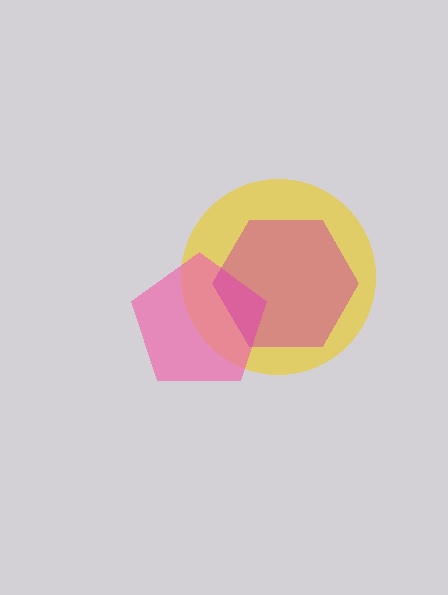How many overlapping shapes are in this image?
There are 3 overlapping shapes in the image.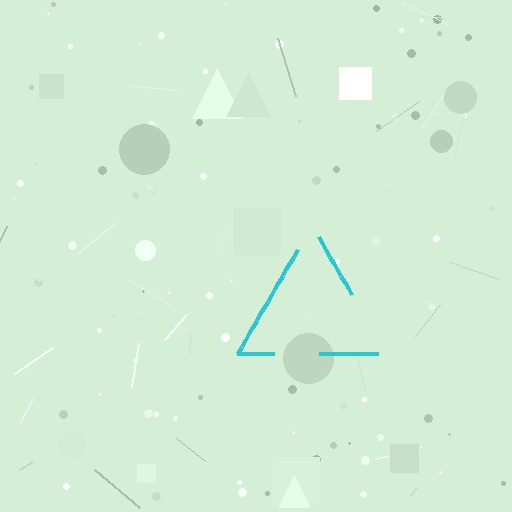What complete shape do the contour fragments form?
The contour fragments form a triangle.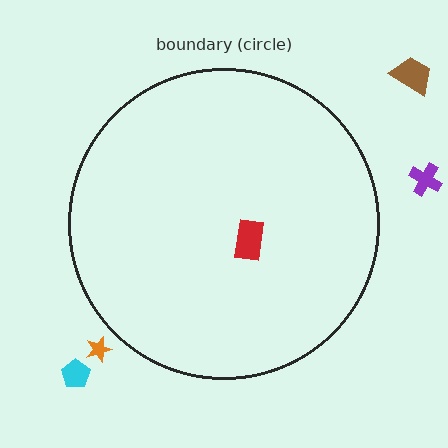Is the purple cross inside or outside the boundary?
Outside.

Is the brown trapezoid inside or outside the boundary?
Outside.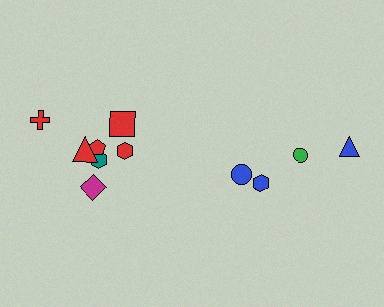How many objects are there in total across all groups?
There are 11 objects.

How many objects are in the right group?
There are 4 objects.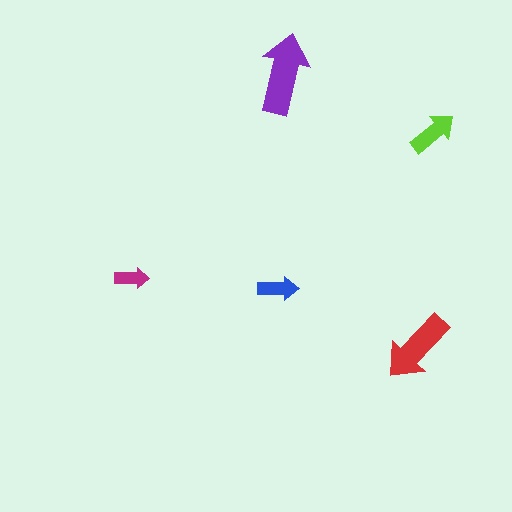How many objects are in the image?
There are 5 objects in the image.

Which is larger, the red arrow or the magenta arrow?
The red one.